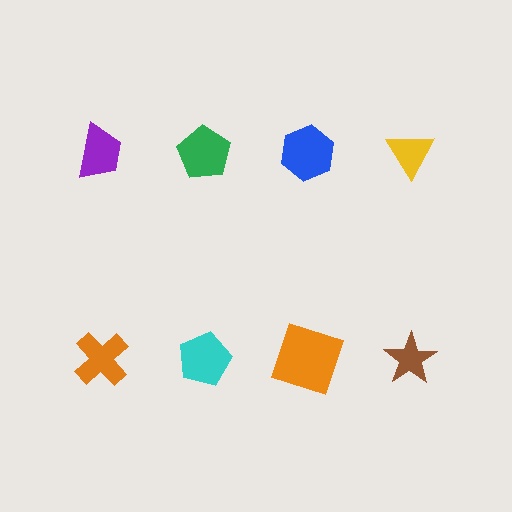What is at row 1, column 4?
A yellow triangle.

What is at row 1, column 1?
A purple trapezoid.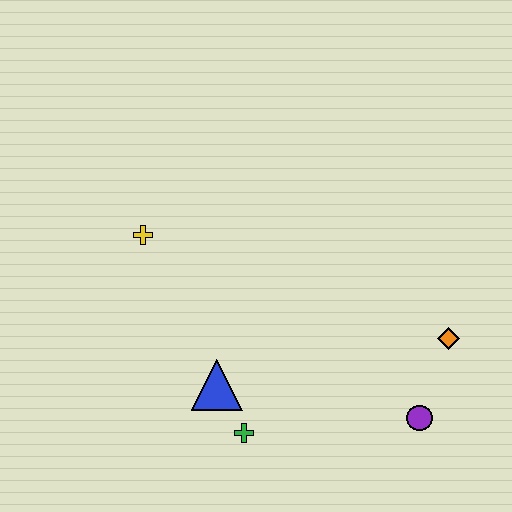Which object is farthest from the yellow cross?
The purple circle is farthest from the yellow cross.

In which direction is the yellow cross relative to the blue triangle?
The yellow cross is above the blue triangle.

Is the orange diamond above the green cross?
Yes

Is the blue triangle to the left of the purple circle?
Yes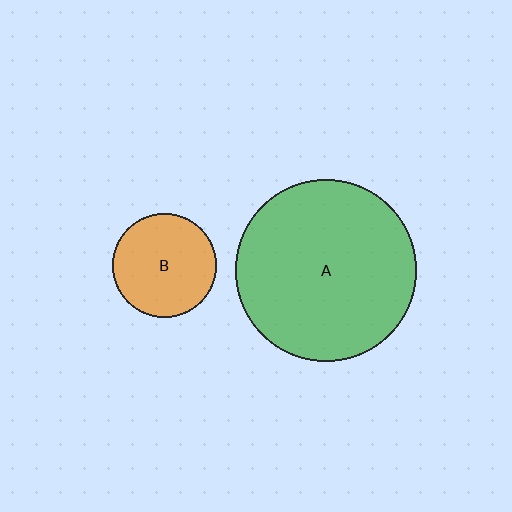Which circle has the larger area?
Circle A (green).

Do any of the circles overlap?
No, none of the circles overlap.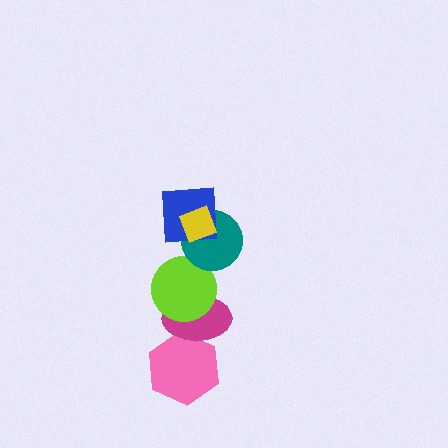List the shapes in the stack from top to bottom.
From top to bottom: the yellow diamond, the blue square, the teal circle, the lime circle, the magenta ellipse, the pink hexagon.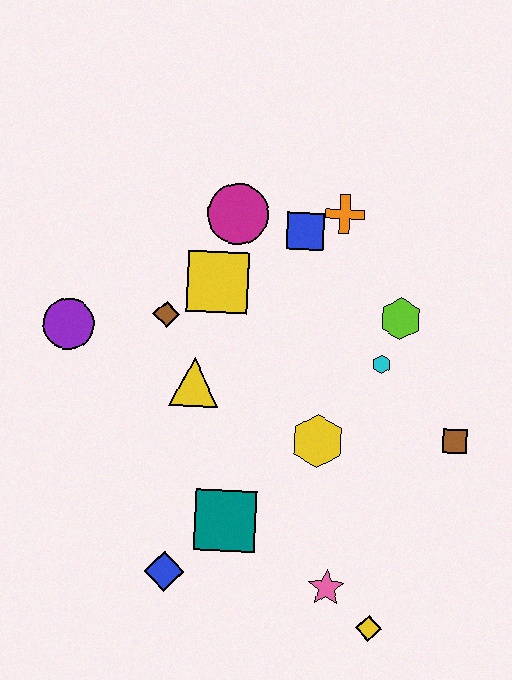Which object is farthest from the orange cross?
The yellow diamond is farthest from the orange cross.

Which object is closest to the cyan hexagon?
The lime hexagon is closest to the cyan hexagon.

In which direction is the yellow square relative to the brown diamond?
The yellow square is to the right of the brown diamond.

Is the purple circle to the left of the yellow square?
Yes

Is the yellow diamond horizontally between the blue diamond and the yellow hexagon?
No